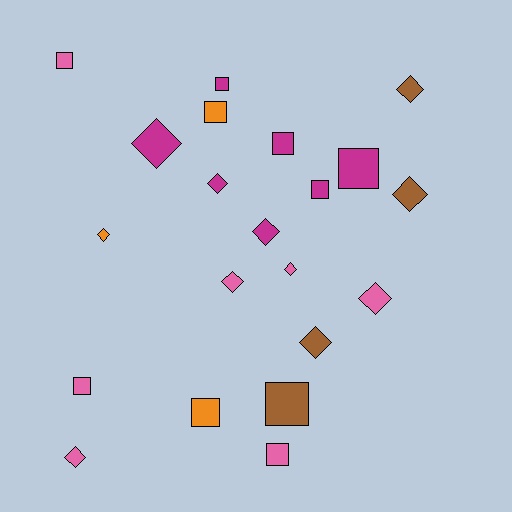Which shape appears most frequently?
Diamond, with 11 objects.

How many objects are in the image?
There are 21 objects.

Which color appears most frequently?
Pink, with 7 objects.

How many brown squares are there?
There is 1 brown square.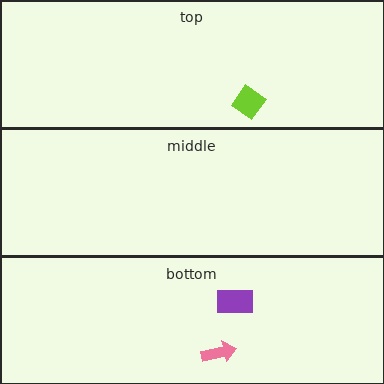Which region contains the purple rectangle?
The bottom region.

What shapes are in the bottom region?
The purple rectangle, the pink arrow.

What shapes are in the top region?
The lime diamond.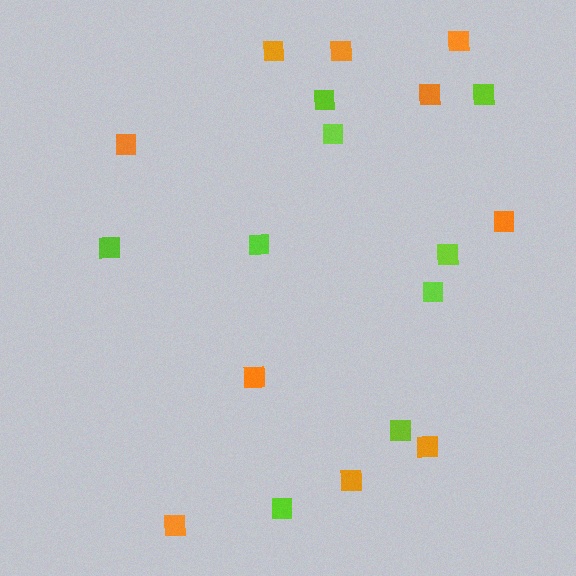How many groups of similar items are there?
There are 2 groups: one group of orange squares (10) and one group of lime squares (9).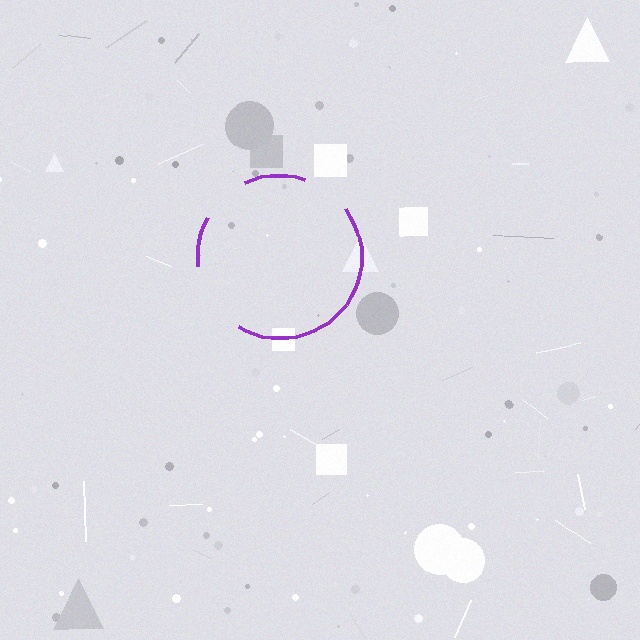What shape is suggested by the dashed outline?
The dashed outline suggests a circle.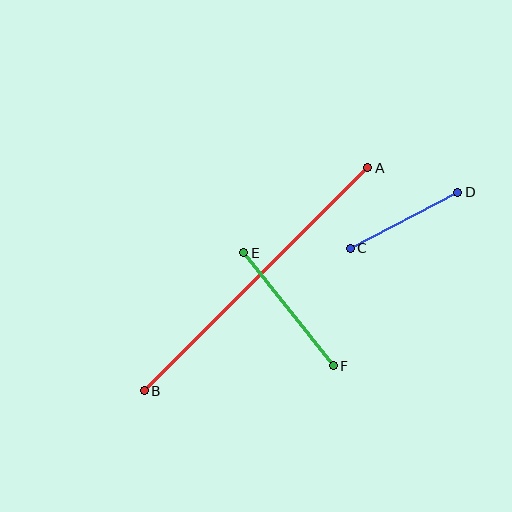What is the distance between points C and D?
The distance is approximately 121 pixels.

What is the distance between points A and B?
The distance is approximately 316 pixels.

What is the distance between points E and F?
The distance is approximately 144 pixels.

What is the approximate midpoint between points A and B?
The midpoint is at approximately (256, 279) pixels.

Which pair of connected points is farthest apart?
Points A and B are farthest apart.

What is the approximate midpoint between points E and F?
The midpoint is at approximately (288, 309) pixels.